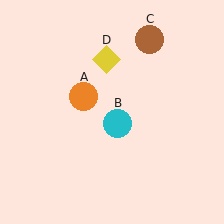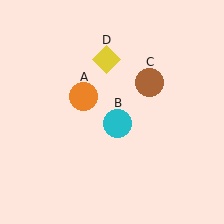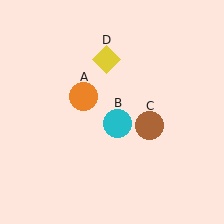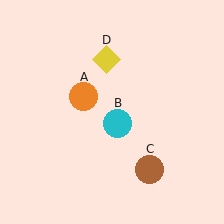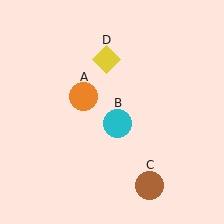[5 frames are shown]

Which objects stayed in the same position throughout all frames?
Orange circle (object A) and cyan circle (object B) and yellow diamond (object D) remained stationary.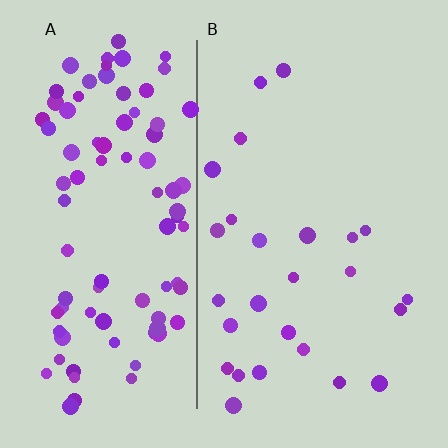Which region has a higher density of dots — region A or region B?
A (the left).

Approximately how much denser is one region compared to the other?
Approximately 3.6× — region A over region B.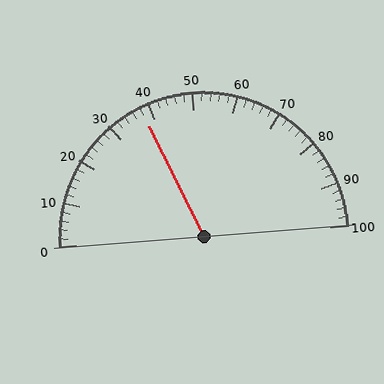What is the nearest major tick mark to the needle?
The nearest major tick mark is 40.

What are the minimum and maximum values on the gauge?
The gauge ranges from 0 to 100.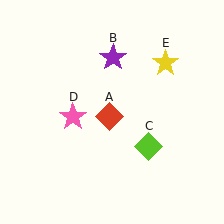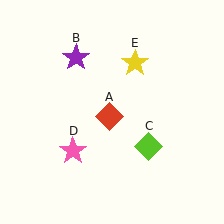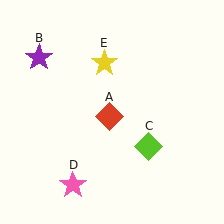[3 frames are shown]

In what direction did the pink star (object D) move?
The pink star (object D) moved down.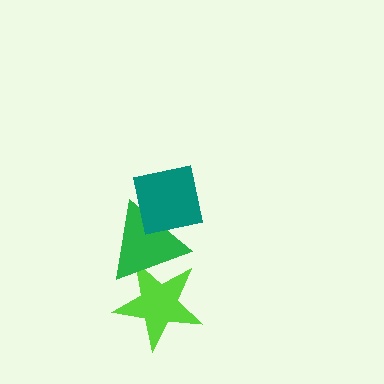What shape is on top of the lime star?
The green triangle is on top of the lime star.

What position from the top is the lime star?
The lime star is 3rd from the top.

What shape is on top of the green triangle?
The teal square is on top of the green triangle.